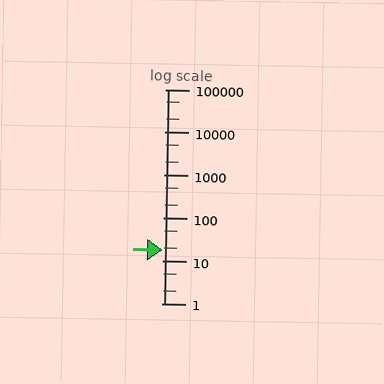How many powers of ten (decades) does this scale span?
The scale spans 5 decades, from 1 to 100000.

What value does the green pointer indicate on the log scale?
The pointer indicates approximately 18.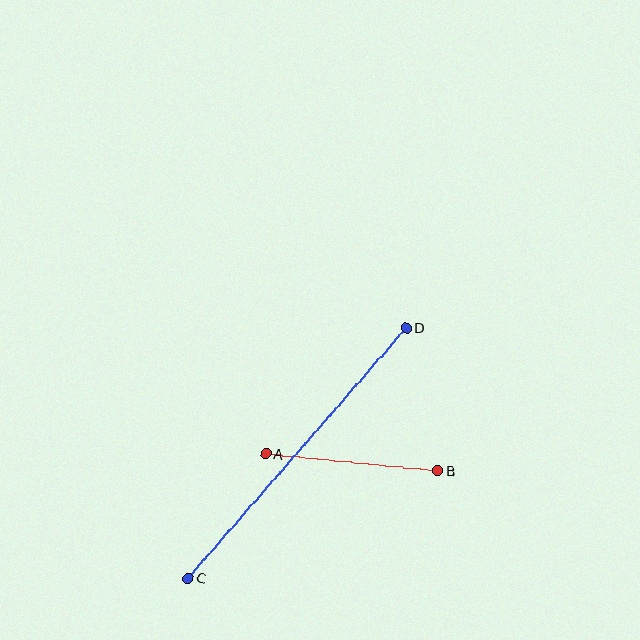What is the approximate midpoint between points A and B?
The midpoint is at approximately (352, 462) pixels.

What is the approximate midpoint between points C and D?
The midpoint is at approximately (297, 453) pixels.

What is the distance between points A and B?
The distance is approximately 173 pixels.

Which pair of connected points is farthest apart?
Points C and D are farthest apart.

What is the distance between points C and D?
The distance is approximately 332 pixels.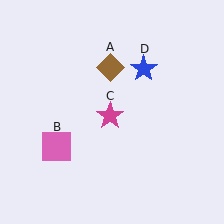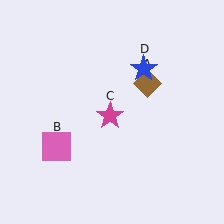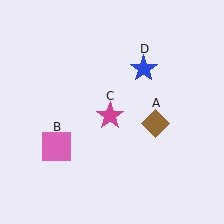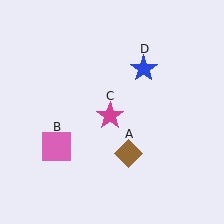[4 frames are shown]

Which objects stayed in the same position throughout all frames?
Pink square (object B) and magenta star (object C) and blue star (object D) remained stationary.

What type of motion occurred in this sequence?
The brown diamond (object A) rotated clockwise around the center of the scene.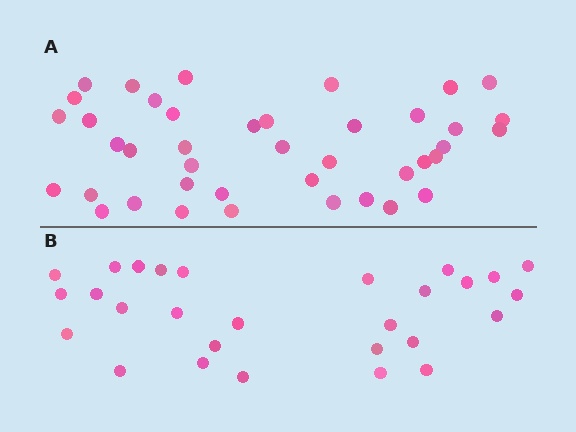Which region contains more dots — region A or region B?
Region A (the top region) has more dots.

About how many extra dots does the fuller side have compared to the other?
Region A has approximately 15 more dots than region B.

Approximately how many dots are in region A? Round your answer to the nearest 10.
About 40 dots. (The exact count is 41, which rounds to 40.)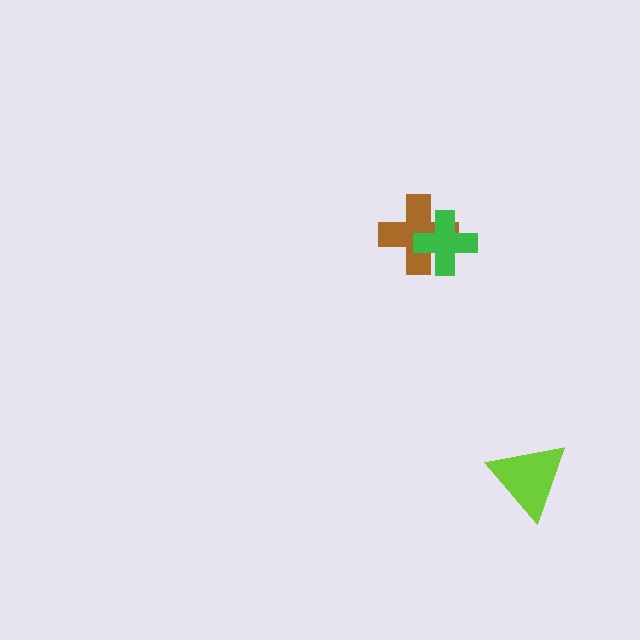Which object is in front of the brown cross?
The green cross is in front of the brown cross.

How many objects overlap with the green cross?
1 object overlaps with the green cross.